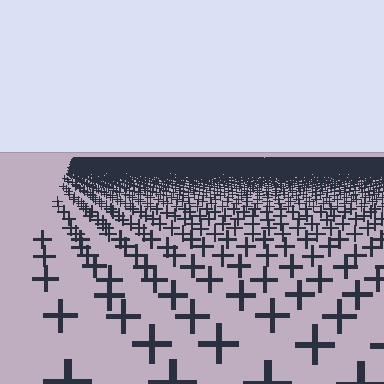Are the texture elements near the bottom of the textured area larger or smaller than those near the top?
Larger. Near the bottom, elements are closer to the viewer and appear at a bigger on-screen size.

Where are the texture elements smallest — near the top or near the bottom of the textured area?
Near the top.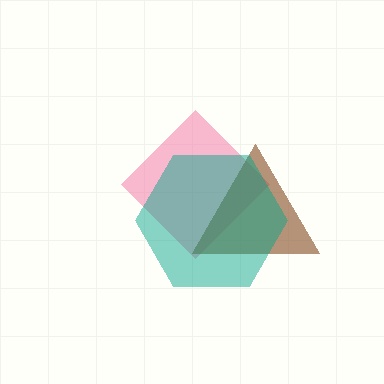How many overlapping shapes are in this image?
There are 3 overlapping shapes in the image.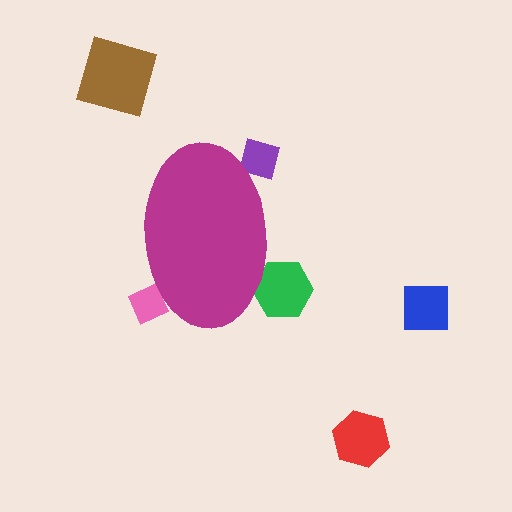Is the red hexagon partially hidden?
No, the red hexagon is fully visible.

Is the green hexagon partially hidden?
Yes, the green hexagon is partially hidden behind the magenta ellipse.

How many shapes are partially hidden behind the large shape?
3 shapes are partially hidden.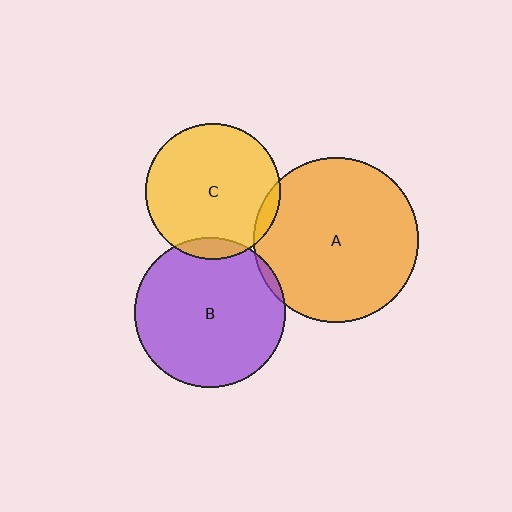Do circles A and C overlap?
Yes.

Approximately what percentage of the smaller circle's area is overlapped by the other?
Approximately 5%.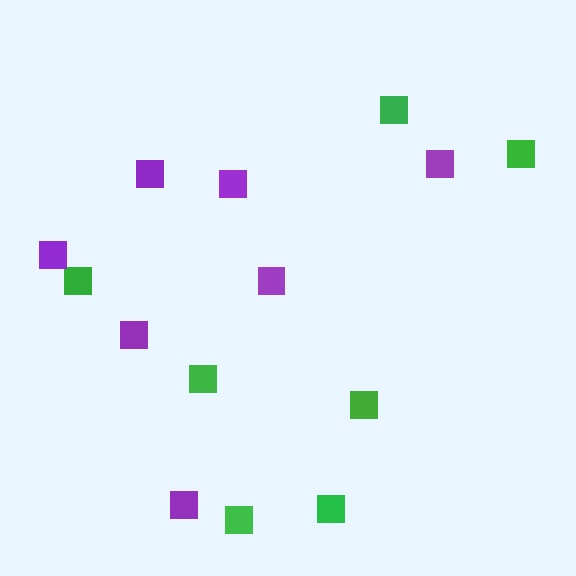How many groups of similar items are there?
There are 2 groups: one group of green squares (7) and one group of purple squares (7).